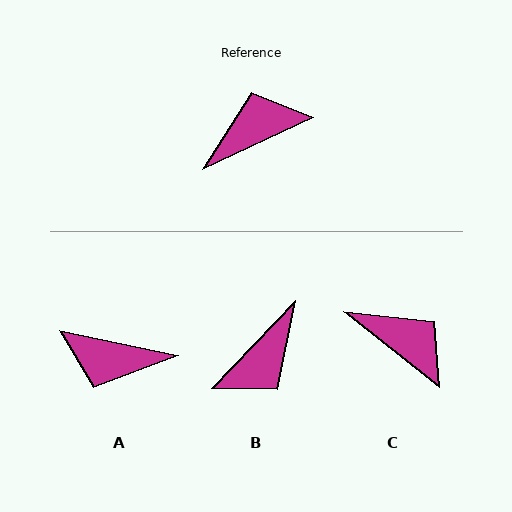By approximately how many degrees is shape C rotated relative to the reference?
Approximately 64 degrees clockwise.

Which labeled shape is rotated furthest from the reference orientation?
B, about 159 degrees away.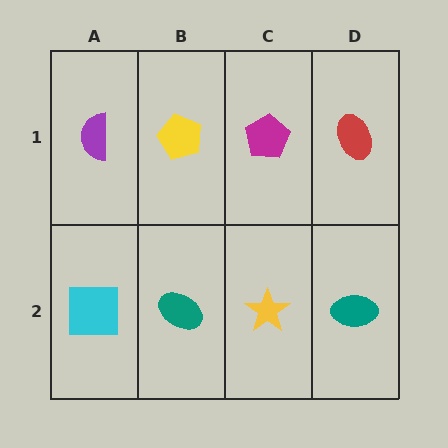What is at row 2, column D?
A teal ellipse.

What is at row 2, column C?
A yellow star.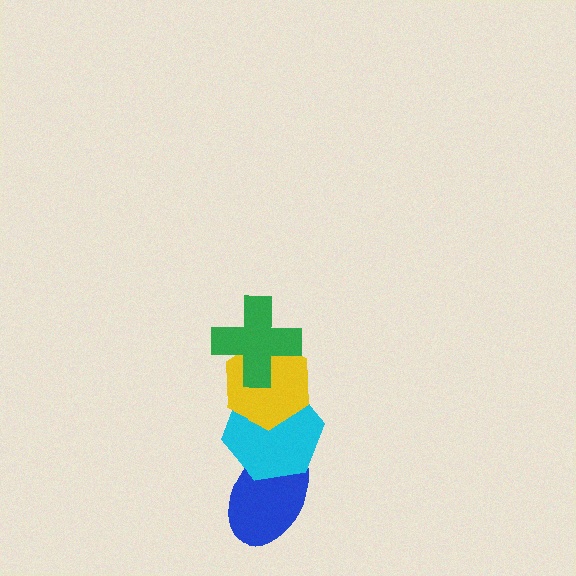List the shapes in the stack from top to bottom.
From top to bottom: the green cross, the yellow hexagon, the cyan hexagon, the blue ellipse.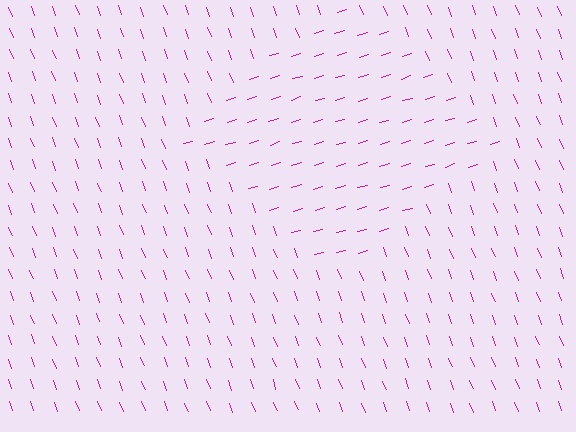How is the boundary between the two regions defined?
The boundary is defined purely by a change in line orientation (approximately 86 degrees difference). All lines are the same color and thickness.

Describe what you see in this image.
The image is filled with small magenta line segments. A diamond region in the image has lines oriented differently from the surrounding lines, creating a visible texture boundary.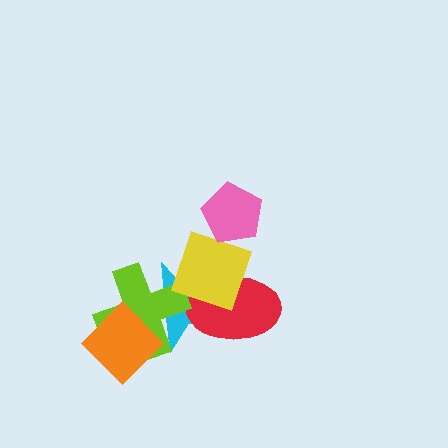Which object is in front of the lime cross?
The orange diamond is in front of the lime cross.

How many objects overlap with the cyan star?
4 objects overlap with the cyan star.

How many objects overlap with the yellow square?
2 objects overlap with the yellow square.